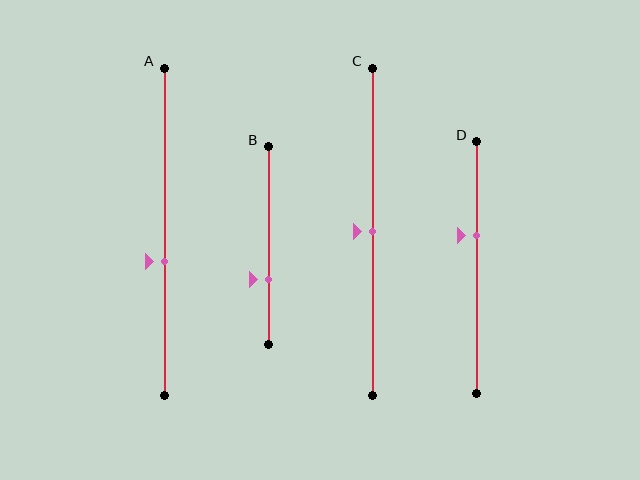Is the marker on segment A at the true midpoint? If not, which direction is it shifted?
No, the marker on segment A is shifted downward by about 9% of the segment length.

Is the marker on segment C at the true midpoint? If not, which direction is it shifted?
Yes, the marker on segment C is at the true midpoint.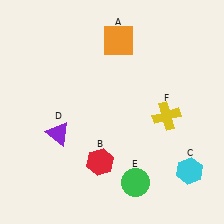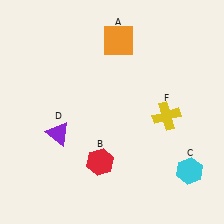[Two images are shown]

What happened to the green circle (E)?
The green circle (E) was removed in Image 2. It was in the bottom-right area of Image 1.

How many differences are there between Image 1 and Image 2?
There is 1 difference between the two images.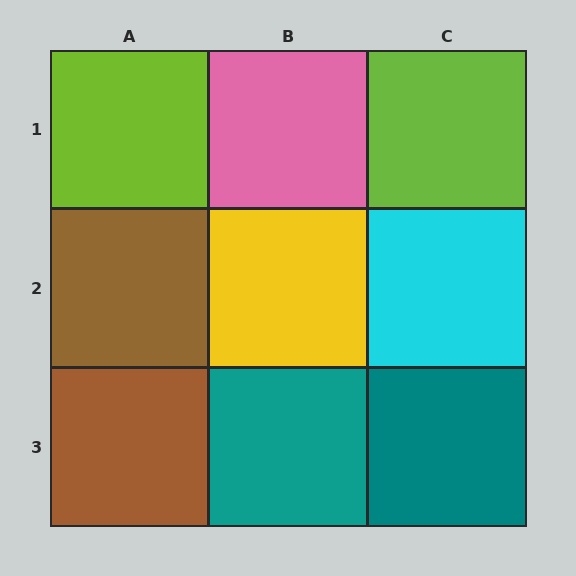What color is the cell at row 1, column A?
Lime.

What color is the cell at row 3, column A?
Brown.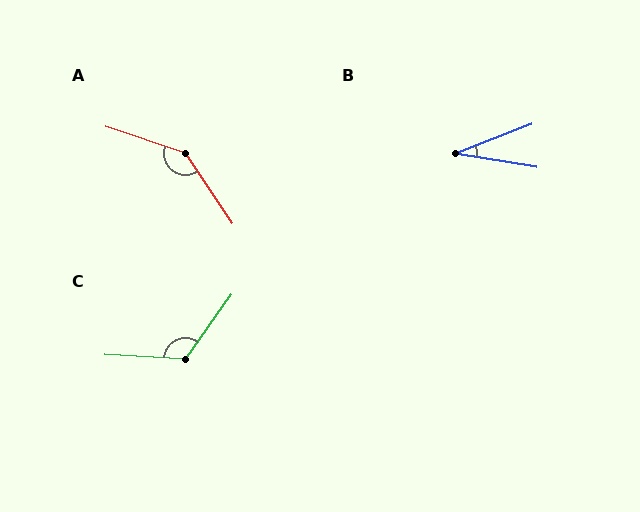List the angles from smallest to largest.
B (30°), C (122°), A (142°).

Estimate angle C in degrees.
Approximately 122 degrees.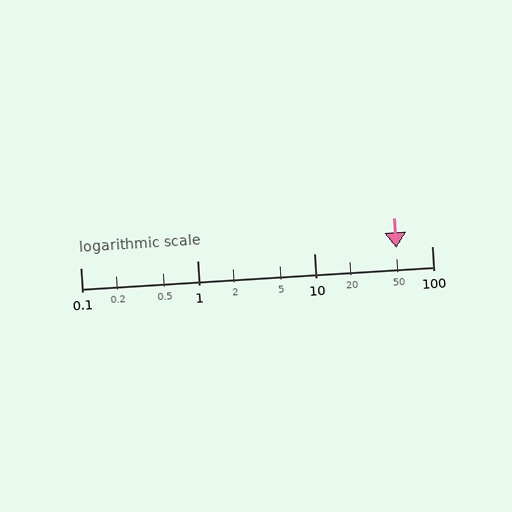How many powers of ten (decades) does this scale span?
The scale spans 3 decades, from 0.1 to 100.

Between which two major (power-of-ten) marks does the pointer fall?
The pointer is between 10 and 100.